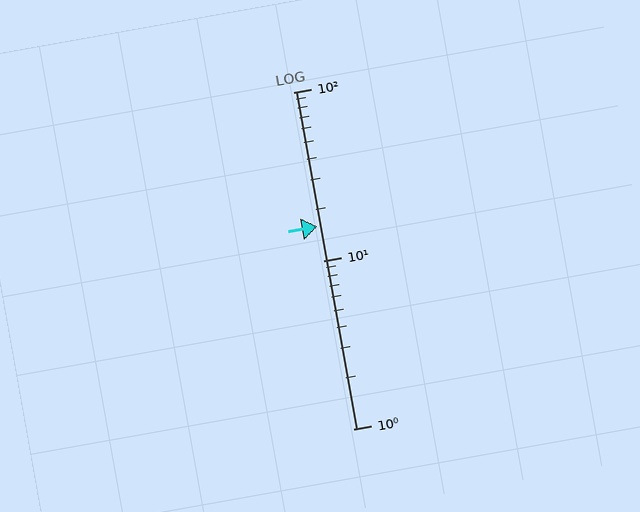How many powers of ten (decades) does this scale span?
The scale spans 2 decades, from 1 to 100.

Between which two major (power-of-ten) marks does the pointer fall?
The pointer is between 10 and 100.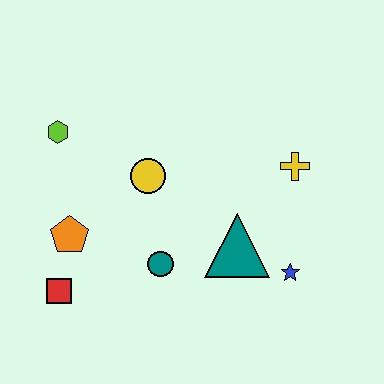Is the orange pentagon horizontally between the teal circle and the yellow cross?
No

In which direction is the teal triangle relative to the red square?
The teal triangle is to the right of the red square.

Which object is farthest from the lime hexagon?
The blue star is farthest from the lime hexagon.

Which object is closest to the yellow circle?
The teal circle is closest to the yellow circle.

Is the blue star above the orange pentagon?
No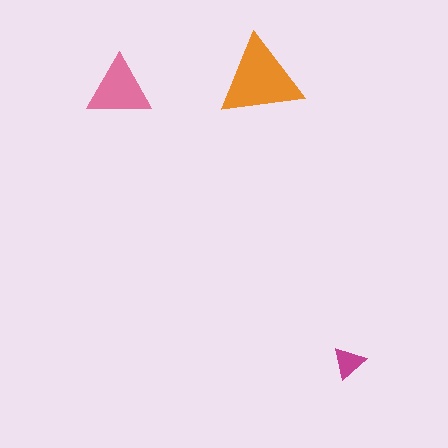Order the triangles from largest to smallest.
the orange one, the pink one, the magenta one.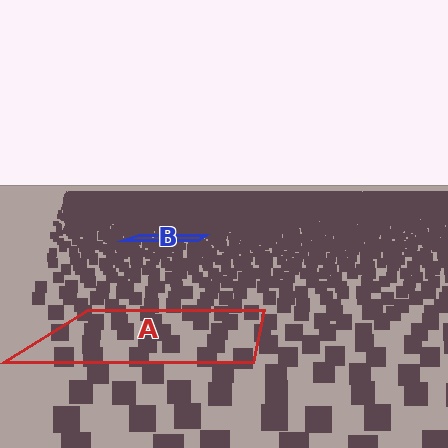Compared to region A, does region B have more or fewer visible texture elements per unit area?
Region B has more texture elements per unit area — they are packed more densely because it is farther away.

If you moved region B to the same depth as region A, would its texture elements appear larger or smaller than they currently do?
They would appear larger. At a closer depth, the same texture elements are projected at a bigger on-screen size.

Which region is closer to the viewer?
Region A is closer. The texture elements there are larger and more spread out.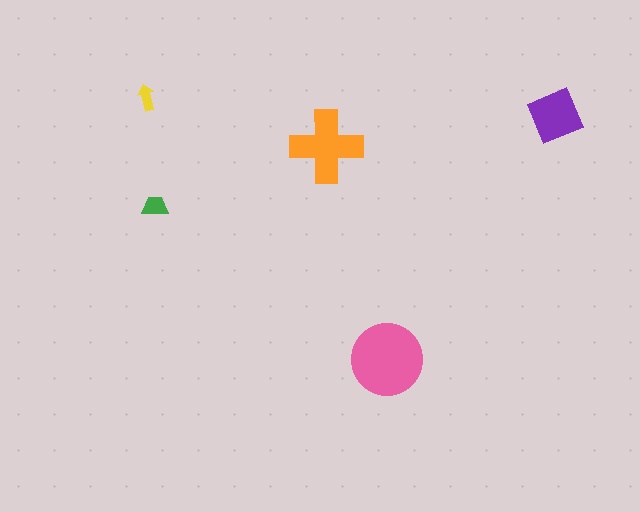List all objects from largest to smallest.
The pink circle, the orange cross, the purple diamond, the green trapezoid, the yellow arrow.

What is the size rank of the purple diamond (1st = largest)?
3rd.